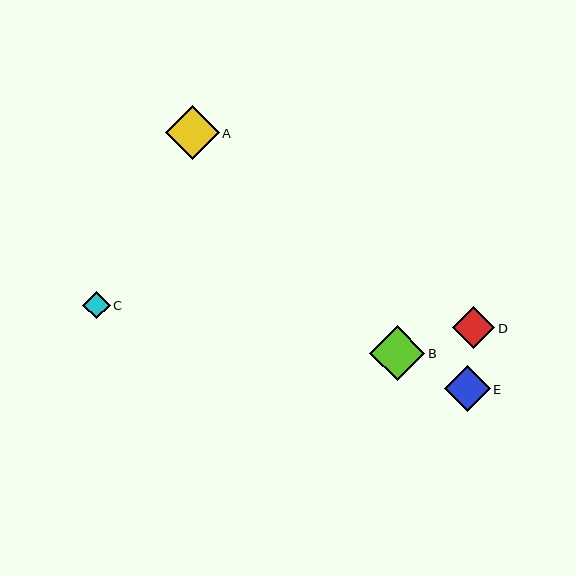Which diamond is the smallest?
Diamond C is the smallest with a size of approximately 28 pixels.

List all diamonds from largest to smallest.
From largest to smallest: B, A, E, D, C.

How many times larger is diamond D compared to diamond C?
Diamond D is approximately 1.5 times the size of diamond C.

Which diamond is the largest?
Diamond B is the largest with a size of approximately 55 pixels.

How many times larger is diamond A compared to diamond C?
Diamond A is approximately 2.0 times the size of diamond C.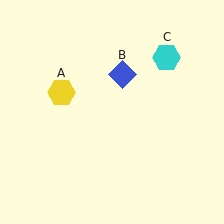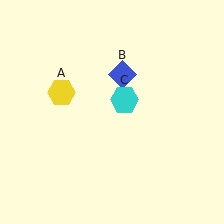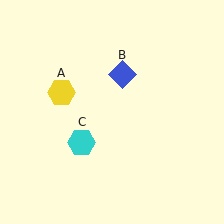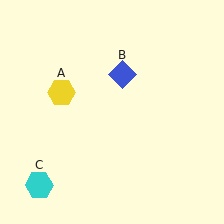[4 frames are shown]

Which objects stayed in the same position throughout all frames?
Yellow hexagon (object A) and blue diamond (object B) remained stationary.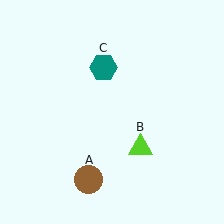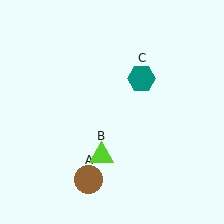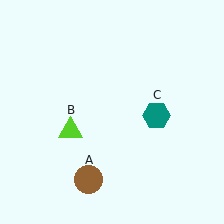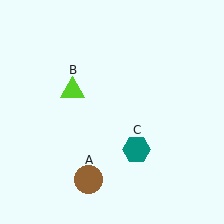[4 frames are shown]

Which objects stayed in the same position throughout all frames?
Brown circle (object A) remained stationary.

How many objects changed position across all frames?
2 objects changed position: lime triangle (object B), teal hexagon (object C).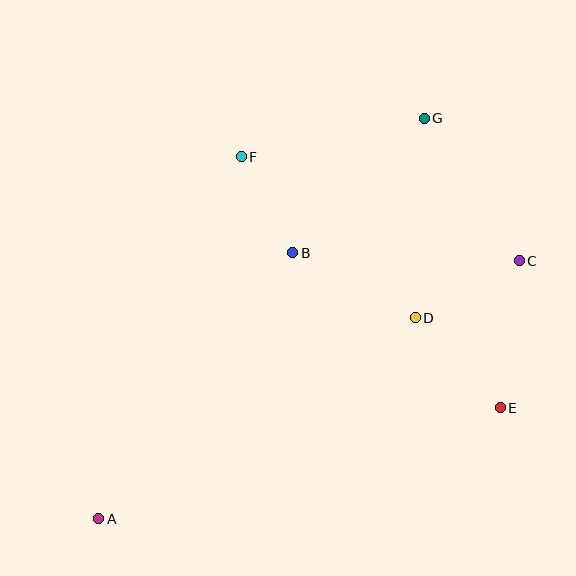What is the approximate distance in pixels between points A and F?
The distance between A and F is approximately 389 pixels.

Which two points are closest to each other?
Points B and F are closest to each other.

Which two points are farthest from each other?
Points A and G are farthest from each other.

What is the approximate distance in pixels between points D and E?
The distance between D and E is approximately 124 pixels.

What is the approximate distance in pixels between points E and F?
The distance between E and F is approximately 361 pixels.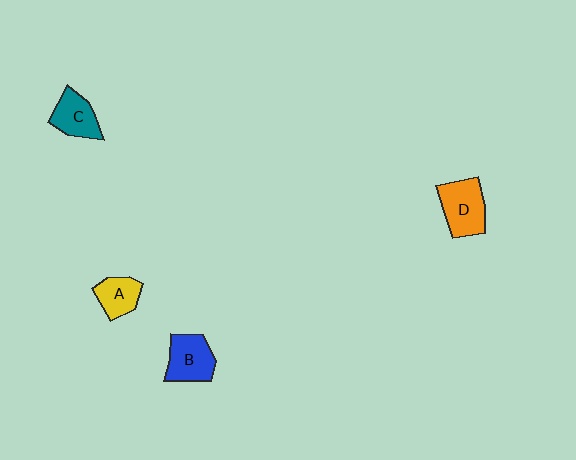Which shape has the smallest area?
Shape A (yellow).